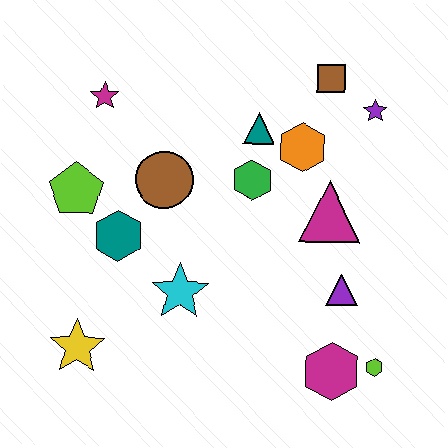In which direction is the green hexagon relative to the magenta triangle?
The green hexagon is to the left of the magenta triangle.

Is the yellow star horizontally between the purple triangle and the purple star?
No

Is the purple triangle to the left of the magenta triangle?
No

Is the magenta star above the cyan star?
Yes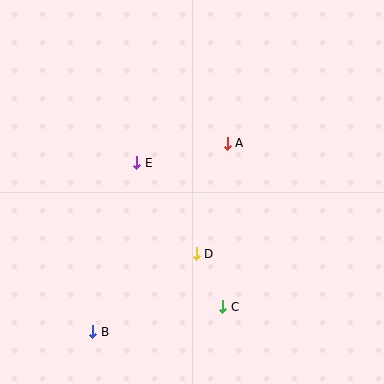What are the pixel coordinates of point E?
Point E is at (137, 163).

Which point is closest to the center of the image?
Point A at (227, 144) is closest to the center.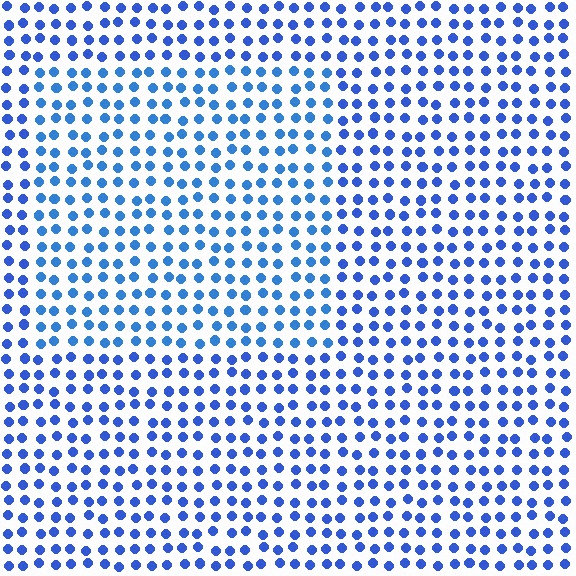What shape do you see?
I see a rectangle.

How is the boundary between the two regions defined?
The boundary is defined purely by a slight shift in hue (about 15 degrees). Spacing, size, and orientation are identical on both sides.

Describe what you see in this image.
The image is filled with small blue elements in a uniform arrangement. A rectangle-shaped region is visible where the elements are tinted to a slightly different hue, forming a subtle color boundary.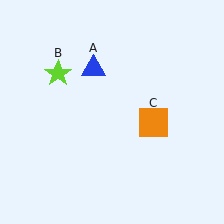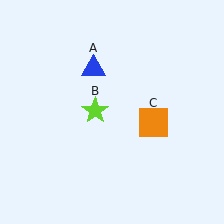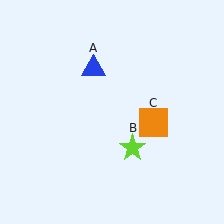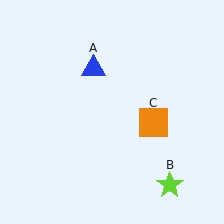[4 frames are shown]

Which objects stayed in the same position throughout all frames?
Blue triangle (object A) and orange square (object C) remained stationary.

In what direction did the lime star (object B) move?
The lime star (object B) moved down and to the right.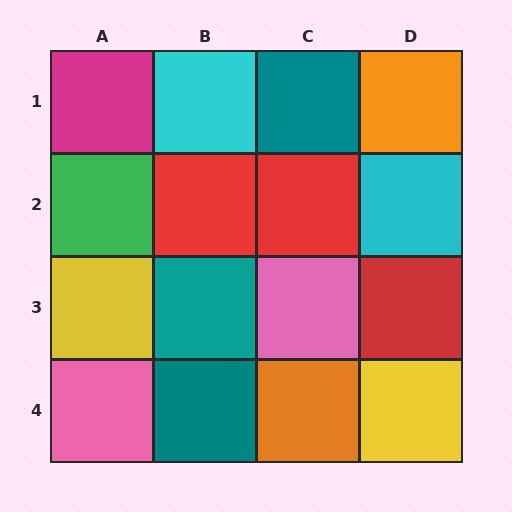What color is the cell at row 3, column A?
Yellow.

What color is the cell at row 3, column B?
Teal.